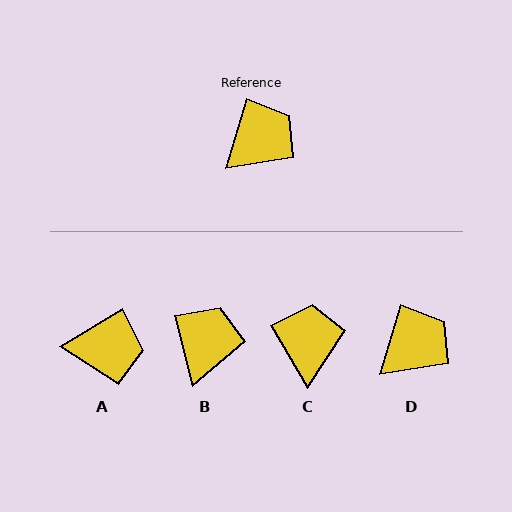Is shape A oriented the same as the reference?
No, it is off by about 42 degrees.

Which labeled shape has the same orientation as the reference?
D.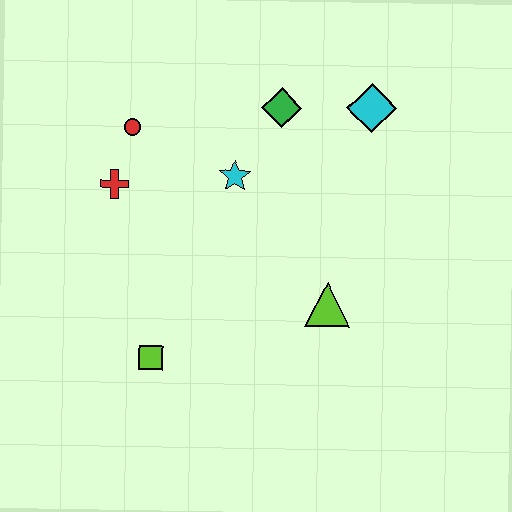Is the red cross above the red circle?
No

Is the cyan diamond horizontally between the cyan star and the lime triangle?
No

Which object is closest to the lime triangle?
The cyan star is closest to the lime triangle.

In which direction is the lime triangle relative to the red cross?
The lime triangle is to the right of the red cross.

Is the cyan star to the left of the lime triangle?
Yes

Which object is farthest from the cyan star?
The lime square is farthest from the cyan star.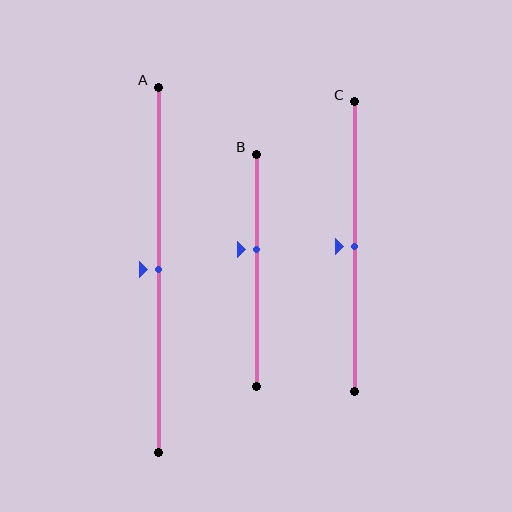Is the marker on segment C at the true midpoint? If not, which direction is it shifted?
Yes, the marker on segment C is at the true midpoint.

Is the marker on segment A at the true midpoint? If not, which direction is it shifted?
Yes, the marker on segment A is at the true midpoint.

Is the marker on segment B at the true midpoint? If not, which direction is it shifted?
No, the marker on segment B is shifted upward by about 9% of the segment length.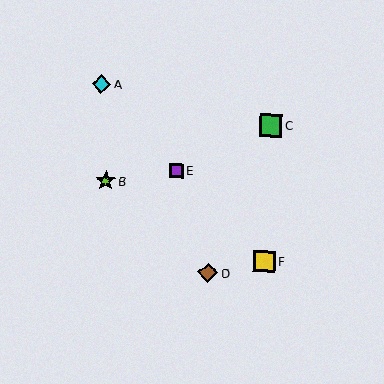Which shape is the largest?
The green square (labeled C) is the largest.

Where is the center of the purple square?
The center of the purple square is at (177, 170).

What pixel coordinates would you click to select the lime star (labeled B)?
Click at (106, 181) to select the lime star B.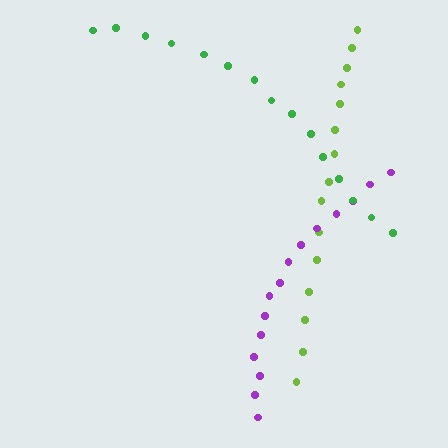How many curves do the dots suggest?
There are 3 distinct paths.